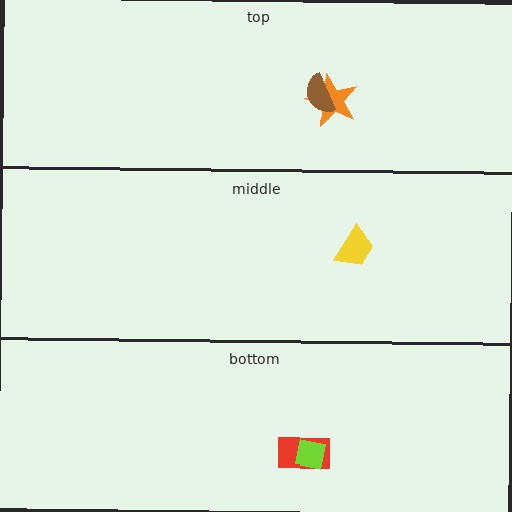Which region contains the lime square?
The bottom region.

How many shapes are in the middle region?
1.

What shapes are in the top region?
The orange star, the brown semicircle.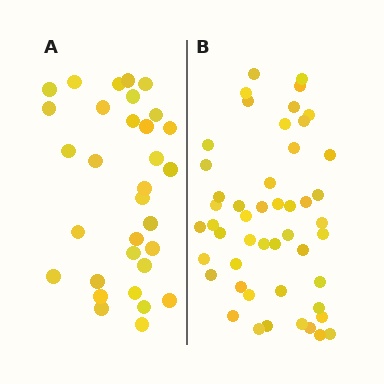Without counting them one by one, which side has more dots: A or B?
Region B (the right region) has more dots.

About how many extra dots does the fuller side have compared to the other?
Region B has approximately 15 more dots than region A.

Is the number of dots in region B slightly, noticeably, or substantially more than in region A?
Region B has substantially more. The ratio is roughly 1.5 to 1.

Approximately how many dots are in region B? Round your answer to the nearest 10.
About 50 dots. (The exact count is 49, which rounds to 50.)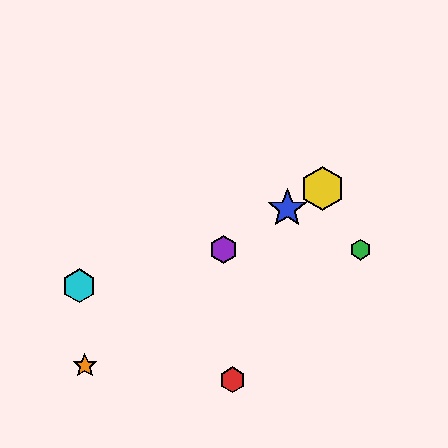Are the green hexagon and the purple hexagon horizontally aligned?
Yes, both are at y≈250.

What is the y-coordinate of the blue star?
The blue star is at y≈208.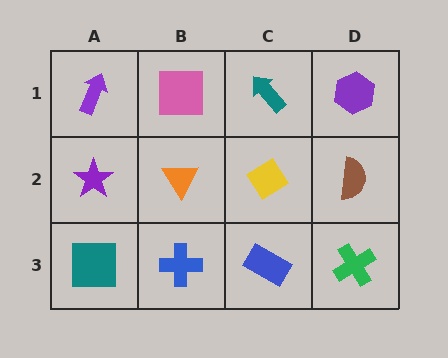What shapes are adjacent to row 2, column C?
A teal arrow (row 1, column C), a blue rectangle (row 3, column C), an orange triangle (row 2, column B), a brown semicircle (row 2, column D).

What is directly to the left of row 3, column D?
A blue rectangle.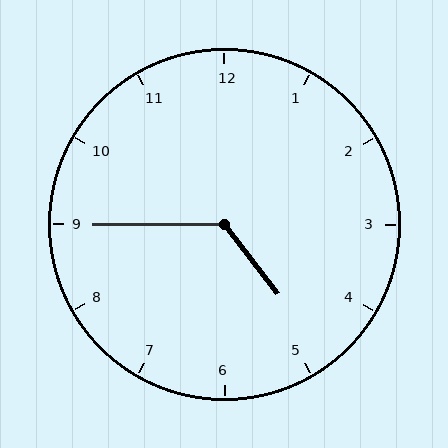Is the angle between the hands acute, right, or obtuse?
It is obtuse.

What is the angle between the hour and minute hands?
Approximately 128 degrees.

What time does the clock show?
4:45.